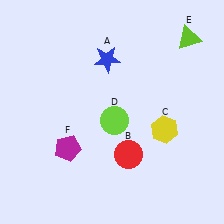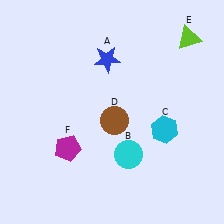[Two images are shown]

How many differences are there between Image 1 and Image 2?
There are 3 differences between the two images.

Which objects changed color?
B changed from red to cyan. C changed from yellow to cyan. D changed from lime to brown.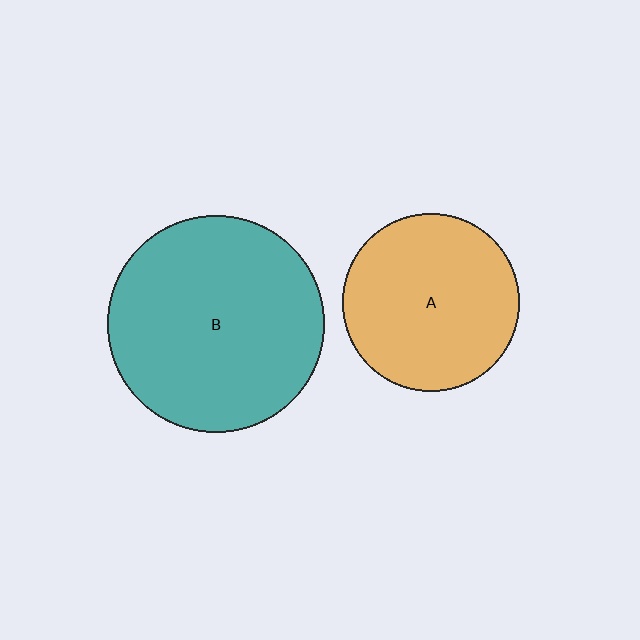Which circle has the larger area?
Circle B (teal).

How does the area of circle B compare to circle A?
Approximately 1.5 times.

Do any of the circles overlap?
No, none of the circles overlap.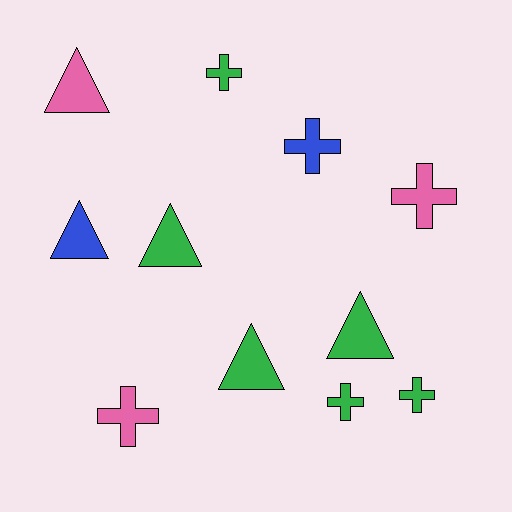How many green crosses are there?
There are 3 green crosses.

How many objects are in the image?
There are 11 objects.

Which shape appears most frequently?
Cross, with 6 objects.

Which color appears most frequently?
Green, with 6 objects.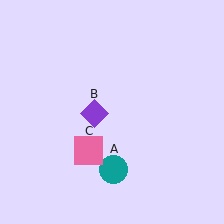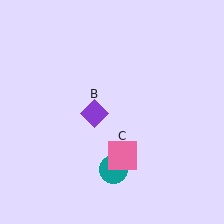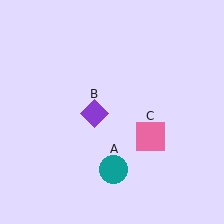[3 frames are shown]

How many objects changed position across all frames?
1 object changed position: pink square (object C).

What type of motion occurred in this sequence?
The pink square (object C) rotated counterclockwise around the center of the scene.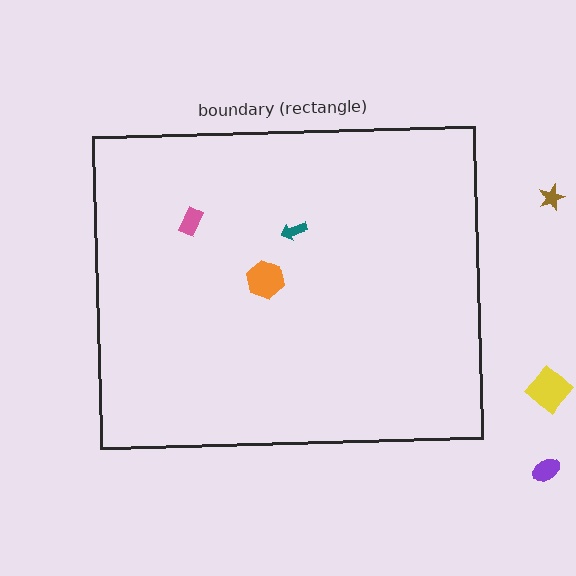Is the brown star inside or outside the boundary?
Outside.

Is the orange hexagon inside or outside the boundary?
Inside.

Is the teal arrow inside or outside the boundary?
Inside.